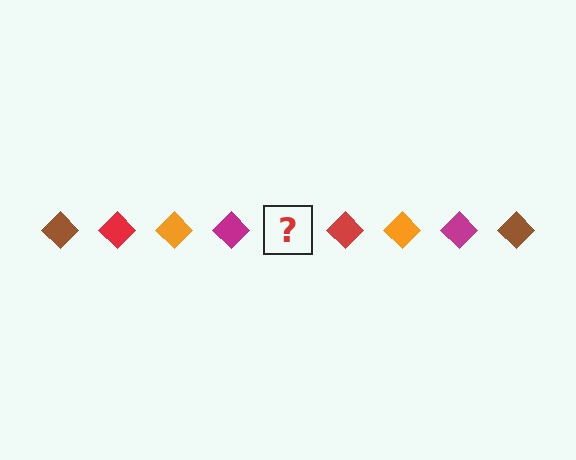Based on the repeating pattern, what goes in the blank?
The blank should be a brown diamond.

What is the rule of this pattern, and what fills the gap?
The rule is that the pattern cycles through brown, red, orange, magenta diamonds. The gap should be filled with a brown diamond.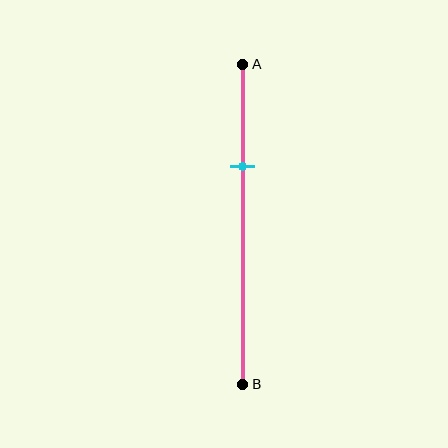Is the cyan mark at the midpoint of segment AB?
No, the mark is at about 30% from A, not at the 50% midpoint.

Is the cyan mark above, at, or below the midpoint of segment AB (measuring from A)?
The cyan mark is above the midpoint of segment AB.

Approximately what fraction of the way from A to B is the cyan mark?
The cyan mark is approximately 30% of the way from A to B.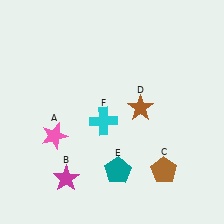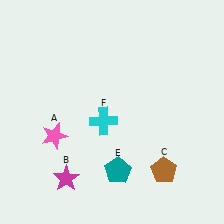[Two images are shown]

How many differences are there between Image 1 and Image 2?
There is 1 difference between the two images.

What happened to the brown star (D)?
The brown star (D) was removed in Image 2. It was in the top-right area of Image 1.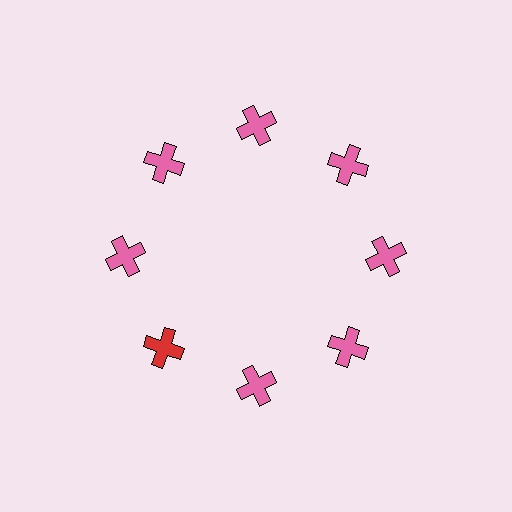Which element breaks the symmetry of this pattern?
The red cross at roughly the 8 o'clock position breaks the symmetry. All other shapes are pink crosses.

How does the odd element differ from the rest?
It has a different color: red instead of pink.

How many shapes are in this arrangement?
There are 8 shapes arranged in a ring pattern.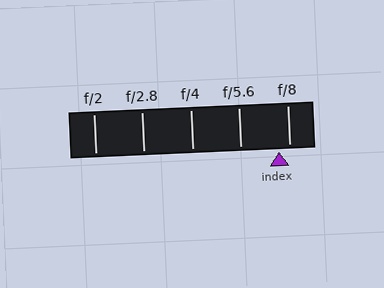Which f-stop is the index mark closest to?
The index mark is closest to f/8.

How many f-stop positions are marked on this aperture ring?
There are 5 f-stop positions marked.